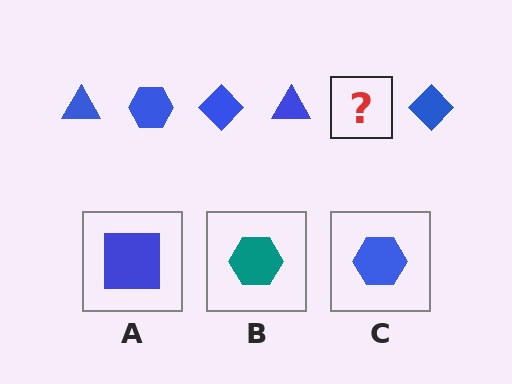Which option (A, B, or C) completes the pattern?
C.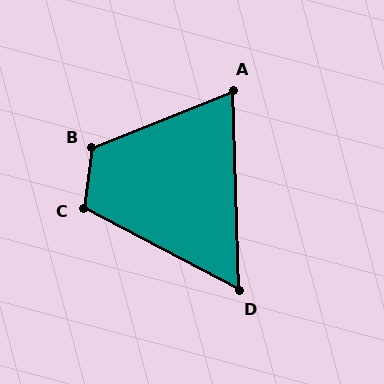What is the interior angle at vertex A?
Approximately 70 degrees (acute).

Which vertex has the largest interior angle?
B, at approximately 119 degrees.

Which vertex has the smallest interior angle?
D, at approximately 61 degrees.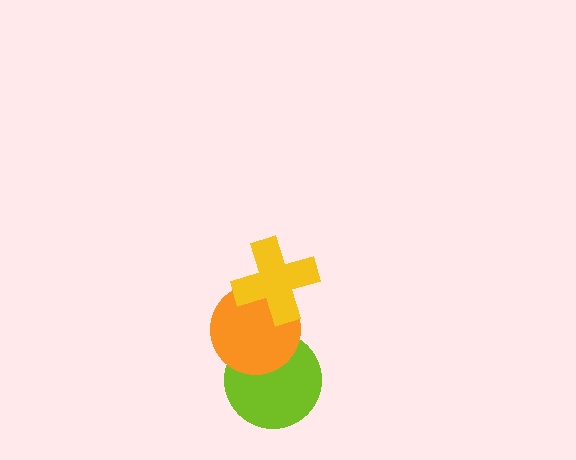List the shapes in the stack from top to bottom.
From top to bottom: the yellow cross, the orange circle, the lime circle.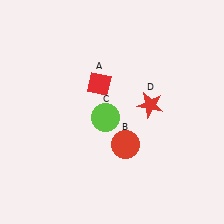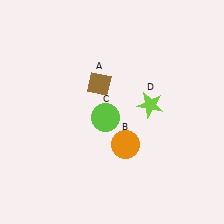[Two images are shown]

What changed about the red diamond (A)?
In Image 1, A is red. In Image 2, it changed to brown.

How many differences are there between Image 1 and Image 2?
There are 3 differences between the two images.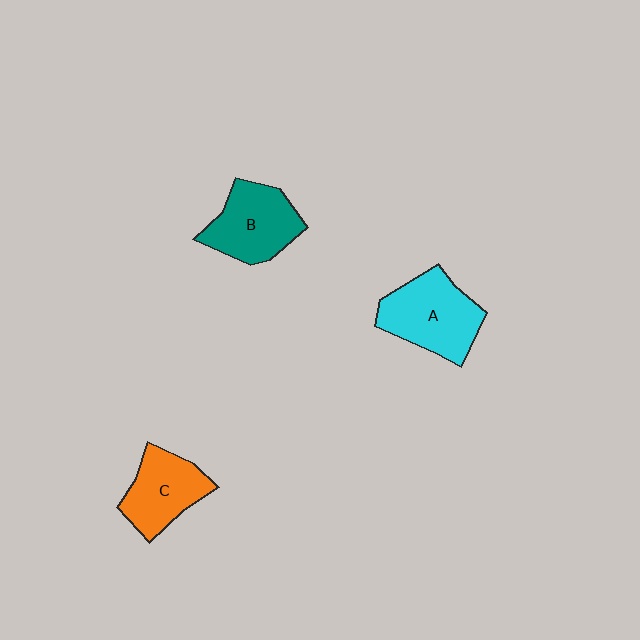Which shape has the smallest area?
Shape C (orange).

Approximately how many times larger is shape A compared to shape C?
Approximately 1.3 times.